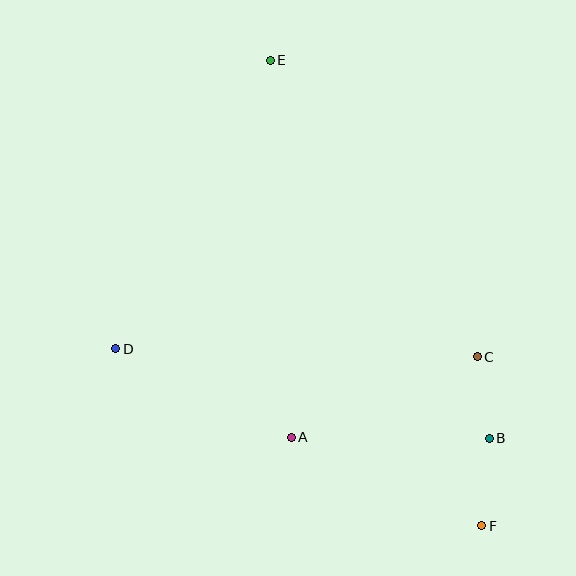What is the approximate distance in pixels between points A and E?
The distance between A and E is approximately 377 pixels.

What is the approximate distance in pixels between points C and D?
The distance between C and D is approximately 362 pixels.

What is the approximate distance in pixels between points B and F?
The distance between B and F is approximately 88 pixels.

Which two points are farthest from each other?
Points E and F are farthest from each other.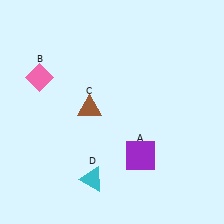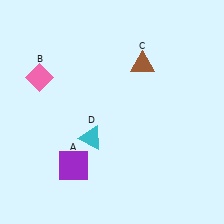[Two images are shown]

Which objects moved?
The objects that moved are: the purple square (A), the brown triangle (C), the cyan triangle (D).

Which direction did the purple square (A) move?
The purple square (A) moved left.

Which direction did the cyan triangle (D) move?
The cyan triangle (D) moved up.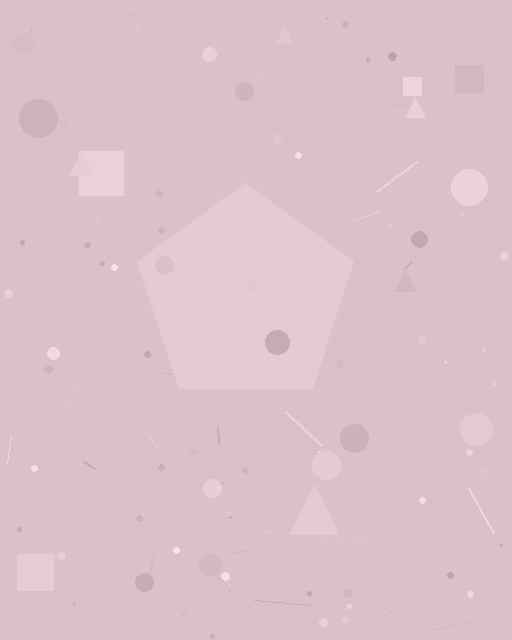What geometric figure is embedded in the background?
A pentagon is embedded in the background.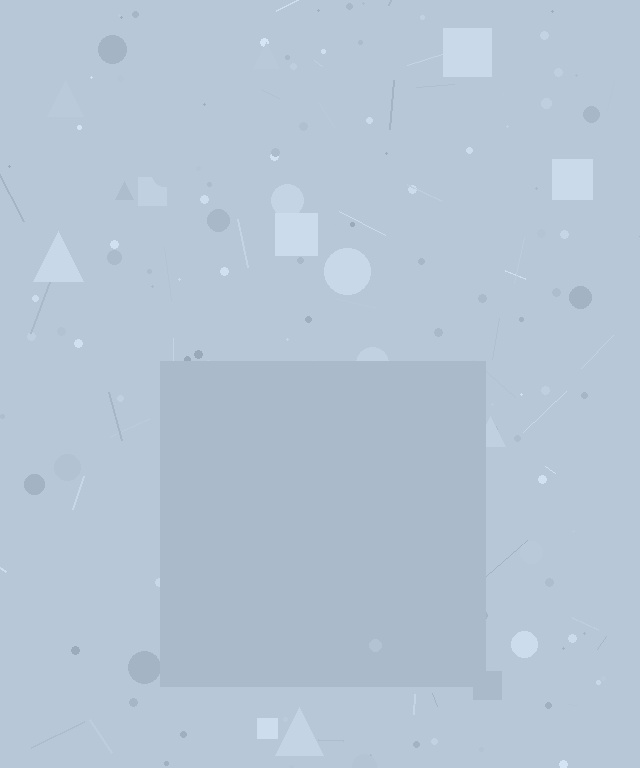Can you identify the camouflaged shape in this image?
The camouflaged shape is a square.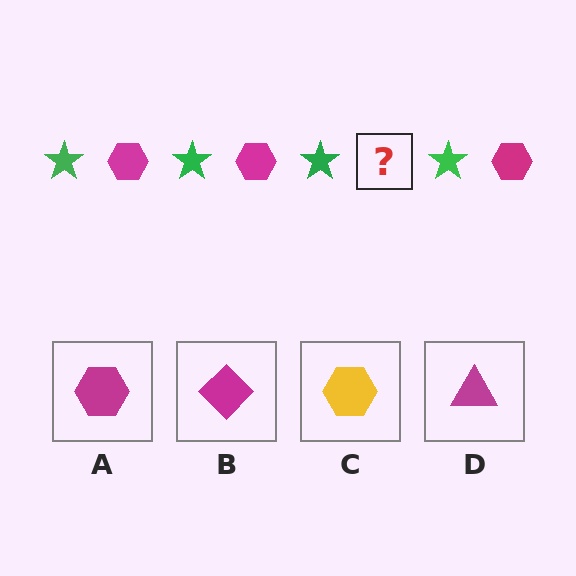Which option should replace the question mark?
Option A.